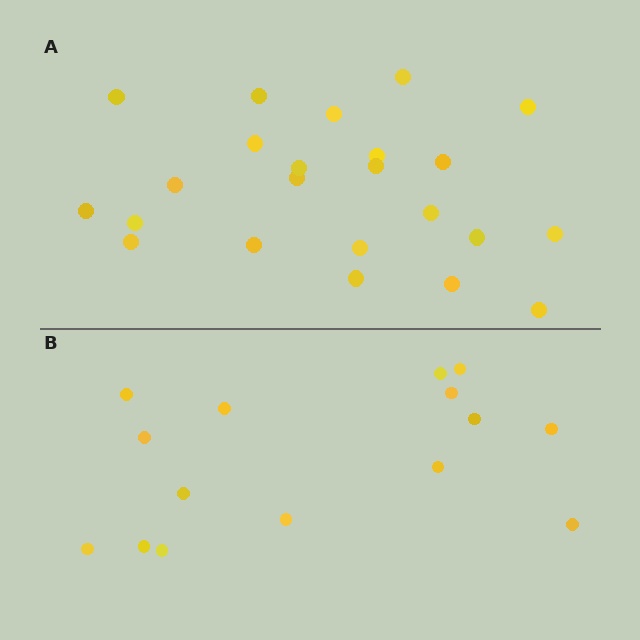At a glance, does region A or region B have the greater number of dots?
Region A (the top region) has more dots.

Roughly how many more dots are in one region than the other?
Region A has roughly 8 or so more dots than region B.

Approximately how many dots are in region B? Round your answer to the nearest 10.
About 20 dots. (The exact count is 15, which rounds to 20.)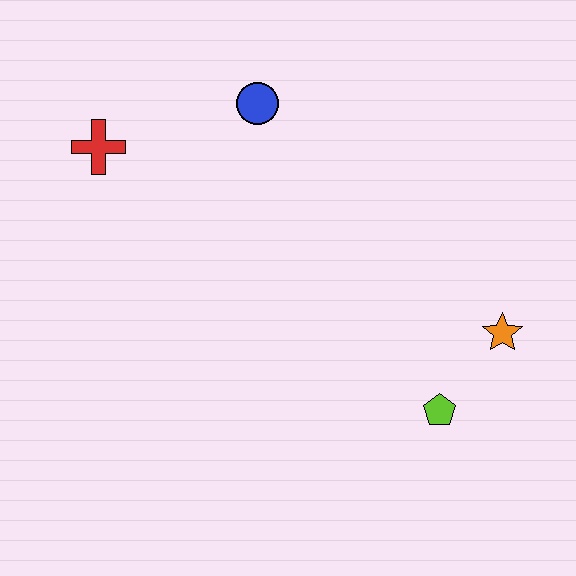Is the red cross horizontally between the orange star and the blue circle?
No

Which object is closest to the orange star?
The lime pentagon is closest to the orange star.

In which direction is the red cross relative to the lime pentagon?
The red cross is to the left of the lime pentagon.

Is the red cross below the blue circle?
Yes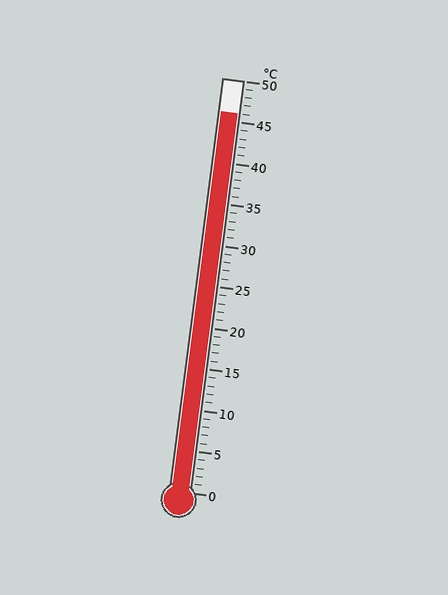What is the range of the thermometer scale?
The thermometer scale ranges from 0°C to 50°C.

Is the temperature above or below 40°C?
The temperature is above 40°C.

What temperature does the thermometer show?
The thermometer shows approximately 46°C.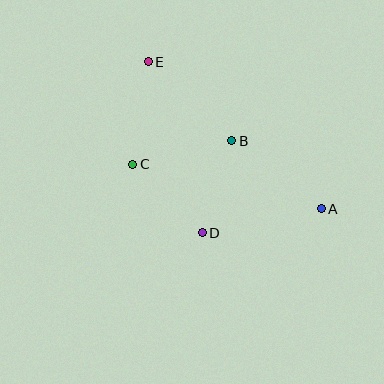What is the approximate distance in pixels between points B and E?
The distance between B and E is approximately 115 pixels.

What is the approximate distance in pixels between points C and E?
The distance between C and E is approximately 104 pixels.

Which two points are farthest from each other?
Points A and E are farthest from each other.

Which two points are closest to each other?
Points B and D are closest to each other.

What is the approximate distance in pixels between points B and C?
The distance between B and C is approximately 102 pixels.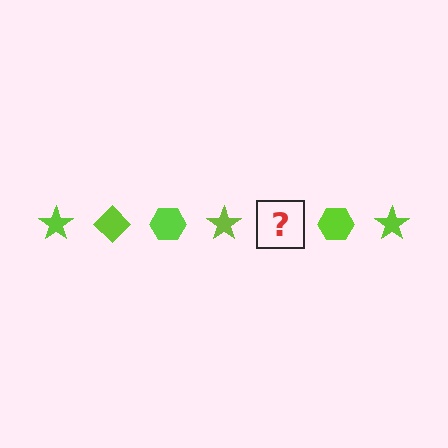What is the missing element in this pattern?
The missing element is a lime diamond.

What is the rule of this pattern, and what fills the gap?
The rule is that the pattern cycles through star, diamond, hexagon shapes in lime. The gap should be filled with a lime diamond.